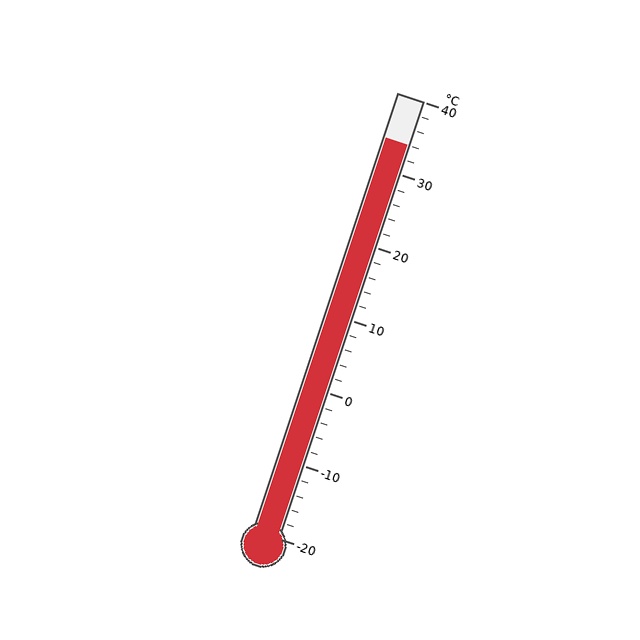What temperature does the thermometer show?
The thermometer shows approximately 34°C.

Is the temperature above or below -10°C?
The temperature is above -10°C.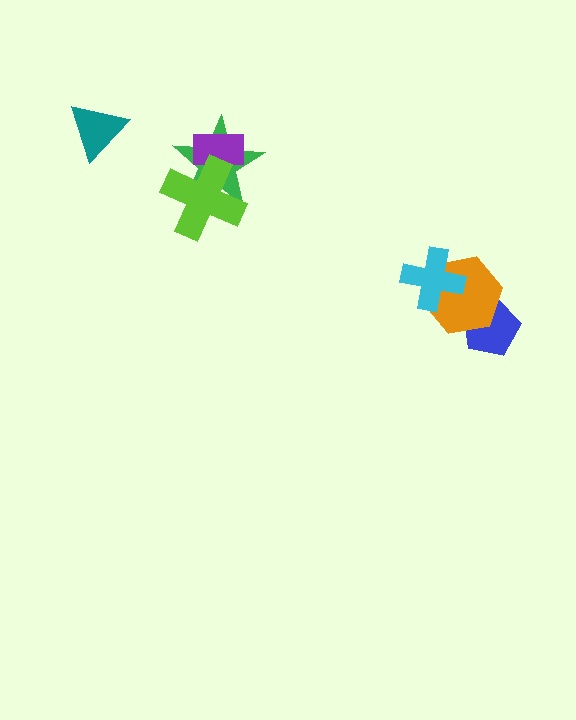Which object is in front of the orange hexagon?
The cyan cross is in front of the orange hexagon.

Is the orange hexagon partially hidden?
Yes, it is partially covered by another shape.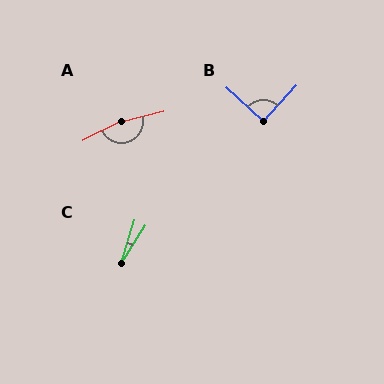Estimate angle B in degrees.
Approximately 90 degrees.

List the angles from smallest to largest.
C (16°), B (90°), A (167°).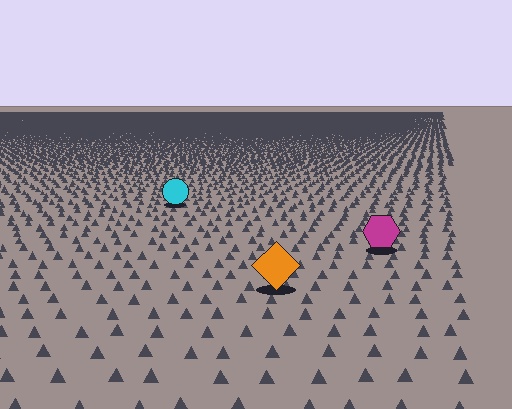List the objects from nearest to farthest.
From nearest to farthest: the orange diamond, the magenta hexagon, the cyan circle.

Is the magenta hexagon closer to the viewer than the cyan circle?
Yes. The magenta hexagon is closer — you can tell from the texture gradient: the ground texture is coarser near it.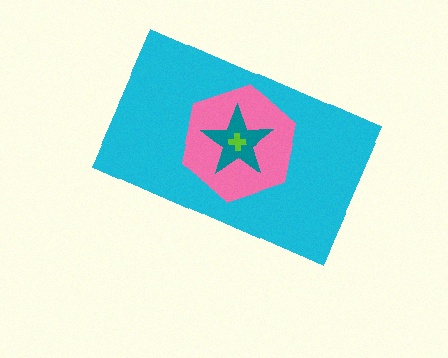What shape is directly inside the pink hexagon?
The teal star.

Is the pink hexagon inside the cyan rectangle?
Yes.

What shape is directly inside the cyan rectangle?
The pink hexagon.